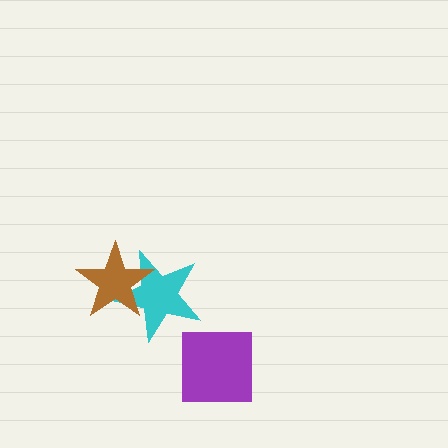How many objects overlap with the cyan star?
1 object overlaps with the cyan star.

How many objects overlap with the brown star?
1 object overlaps with the brown star.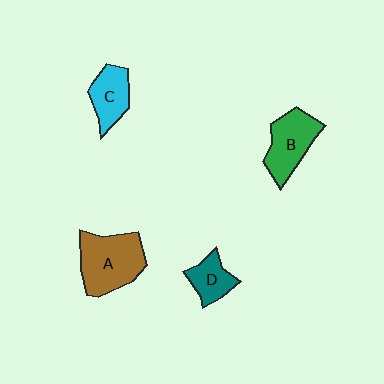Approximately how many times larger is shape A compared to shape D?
Approximately 2.1 times.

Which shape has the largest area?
Shape A (brown).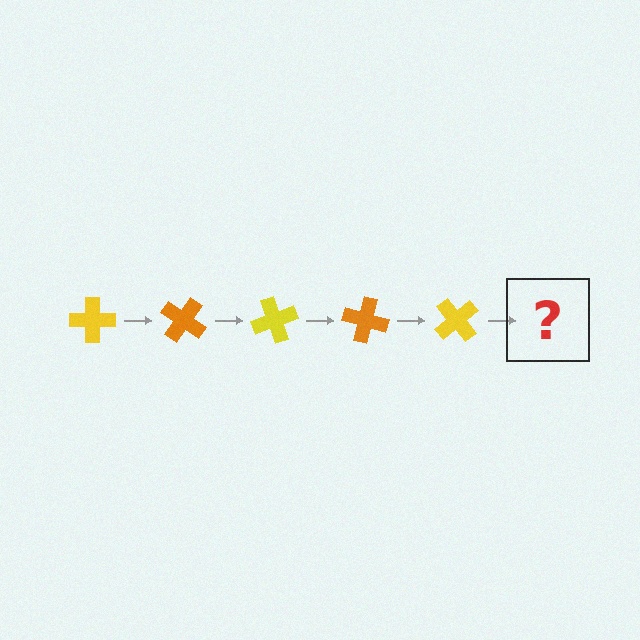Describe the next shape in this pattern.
It should be an orange cross, rotated 175 degrees from the start.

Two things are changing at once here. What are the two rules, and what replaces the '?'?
The two rules are that it rotates 35 degrees each step and the color cycles through yellow and orange. The '?' should be an orange cross, rotated 175 degrees from the start.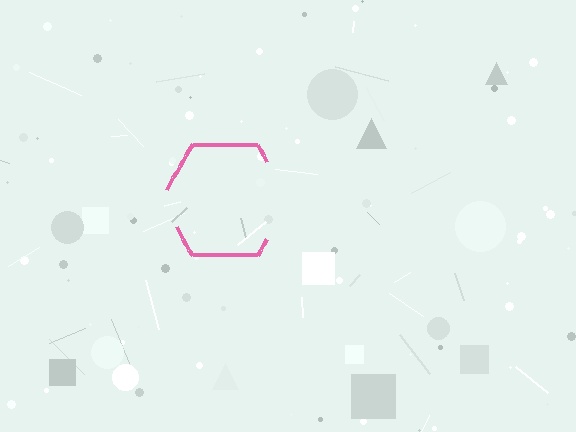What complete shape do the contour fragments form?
The contour fragments form a hexagon.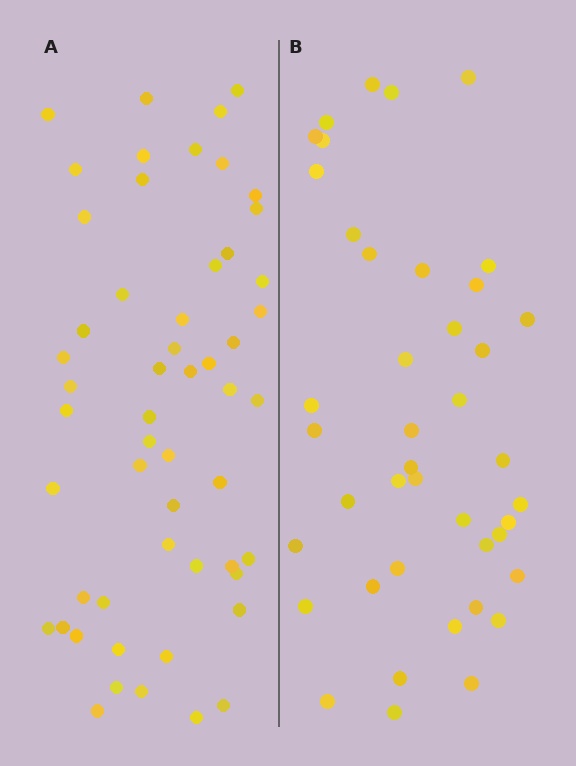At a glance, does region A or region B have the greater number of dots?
Region A (the left region) has more dots.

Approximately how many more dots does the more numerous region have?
Region A has roughly 12 or so more dots than region B.